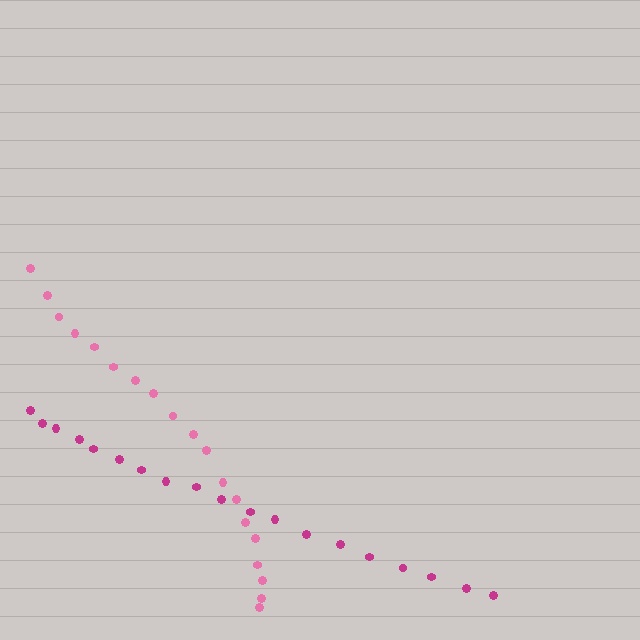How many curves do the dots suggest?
There are 2 distinct paths.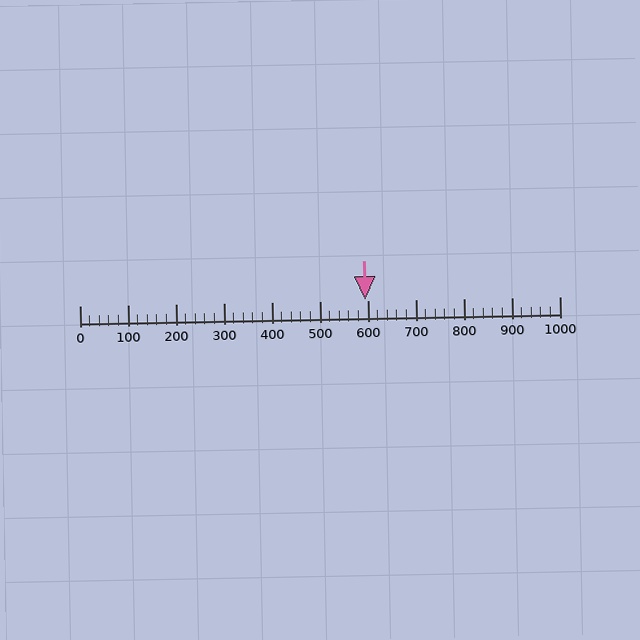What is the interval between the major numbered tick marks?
The major tick marks are spaced 100 units apart.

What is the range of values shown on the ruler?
The ruler shows values from 0 to 1000.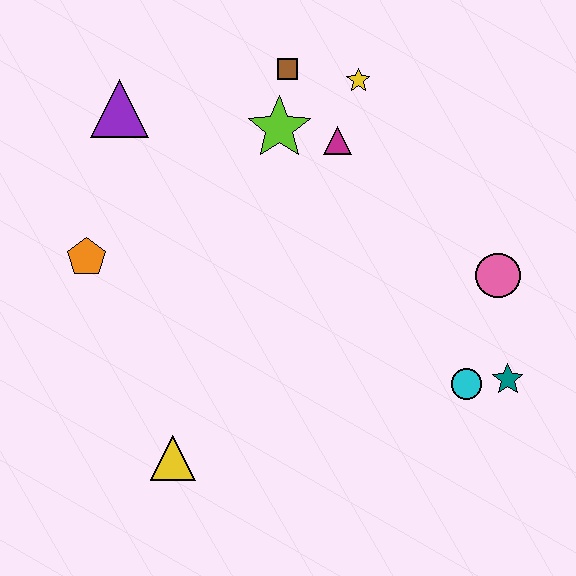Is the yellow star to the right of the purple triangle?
Yes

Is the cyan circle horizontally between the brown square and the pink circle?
Yes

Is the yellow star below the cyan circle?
No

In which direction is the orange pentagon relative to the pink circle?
The orange pentagon is to the left of the pink circle.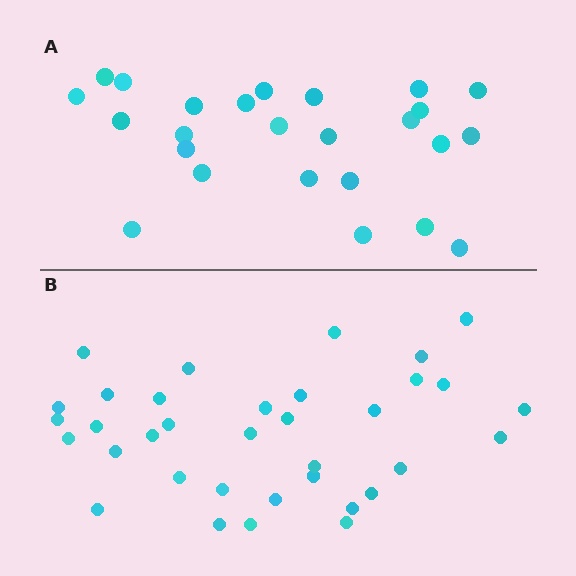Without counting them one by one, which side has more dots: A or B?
Region B (the bottom region) has more dots.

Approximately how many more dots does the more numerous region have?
Region B has roughly 10 or so more dots than region A.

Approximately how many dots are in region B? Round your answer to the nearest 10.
About 40 dots. (The exact count is 35, which rounds to 40.)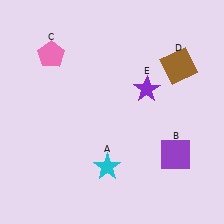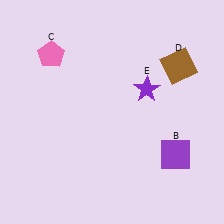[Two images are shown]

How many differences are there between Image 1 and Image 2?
There is 1 difference between the two images.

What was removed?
The cyan star (A) was removed in Image 2.